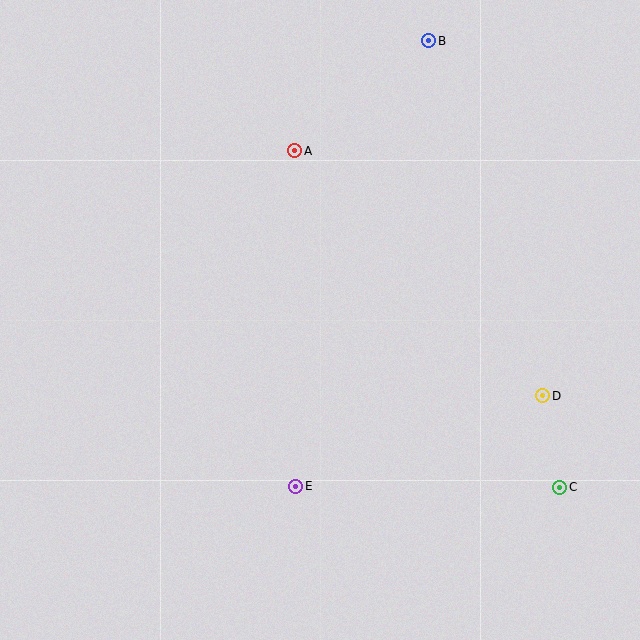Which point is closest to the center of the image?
Point E at (296, 486) is closest to the center.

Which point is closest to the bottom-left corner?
Point E is closest to the bottom-left corner.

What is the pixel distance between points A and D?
The distance between A and D is 349 pixels.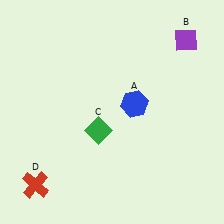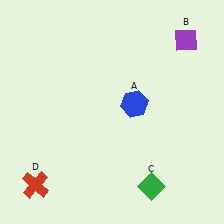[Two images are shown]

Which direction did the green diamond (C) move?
The green diamond (C) moved down.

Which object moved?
The green diamond (C) moved down.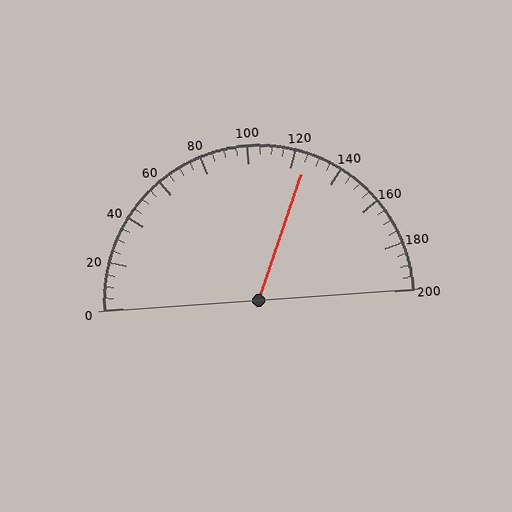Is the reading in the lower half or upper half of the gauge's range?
The reading is in the upper half of the range (0 to 200).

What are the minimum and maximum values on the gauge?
The gauge ranges from 0 to 200.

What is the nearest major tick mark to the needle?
The nearest major tick mark is 120.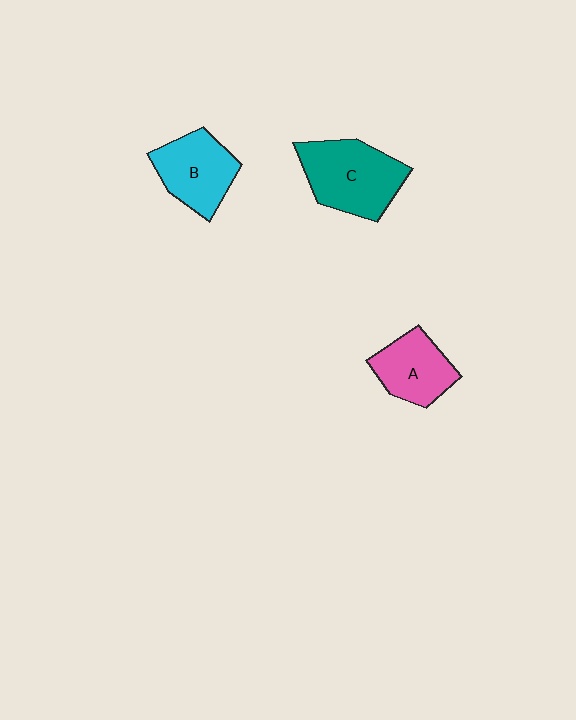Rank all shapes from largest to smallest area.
From largest to smallest: C (teal), B (cyan), A (pink).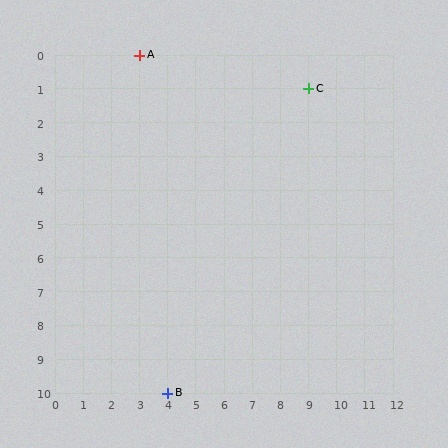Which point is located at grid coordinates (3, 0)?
Point A is at (3, 0).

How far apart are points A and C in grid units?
Points A and C are 6 columns and 1 row apart (about 6.1 grid units diagonally).